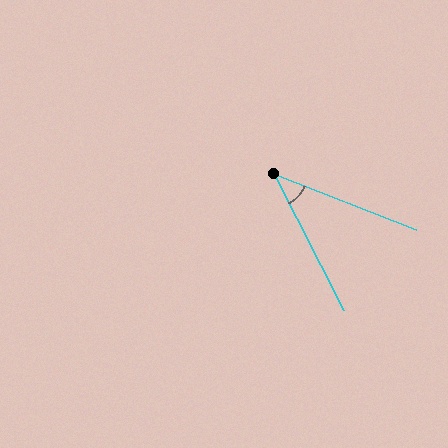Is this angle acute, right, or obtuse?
It is acute.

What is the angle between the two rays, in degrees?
Approximately 42 degrees.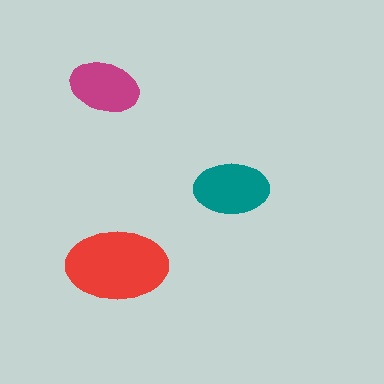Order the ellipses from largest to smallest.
the red one, the teal one, the magenta one.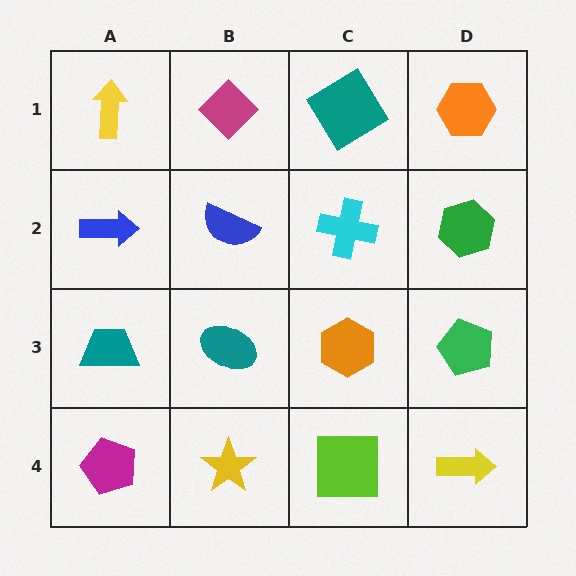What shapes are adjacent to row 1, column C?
A cyan cross (row 2, column C), a magenta diamond (row 1, column B), an orange hexagon (row 1, column D).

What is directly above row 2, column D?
An orange hexagon.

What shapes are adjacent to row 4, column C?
An orange hexagon (row 3, column C), a yellow star (row 4, column B), a yellow arrow (row 4, column D).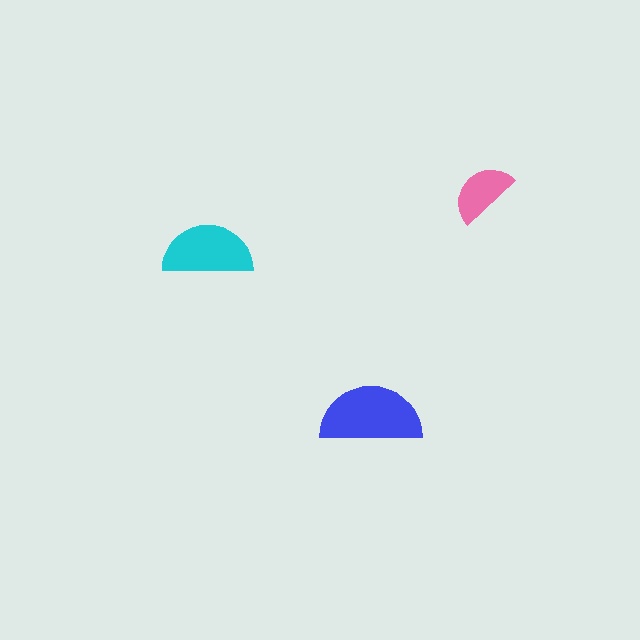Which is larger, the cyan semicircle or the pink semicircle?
The cyan one.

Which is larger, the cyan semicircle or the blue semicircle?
The blue one.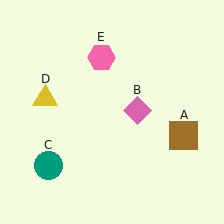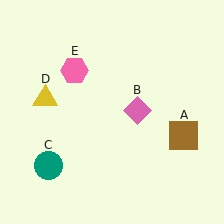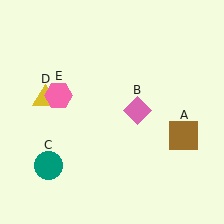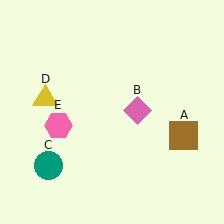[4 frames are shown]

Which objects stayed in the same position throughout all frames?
Brown square (object A) and pink diamond (object B) and teal circle (object C) and yellow triangle (object D) remained stationary.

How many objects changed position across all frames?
1 object changed position: pink hexagon (object E).